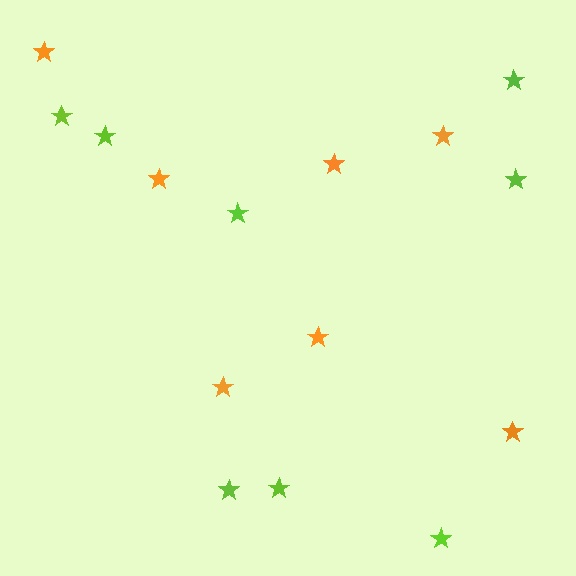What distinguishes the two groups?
There are 2 groups: one group of orange stars (7) and one group of lime stars (8).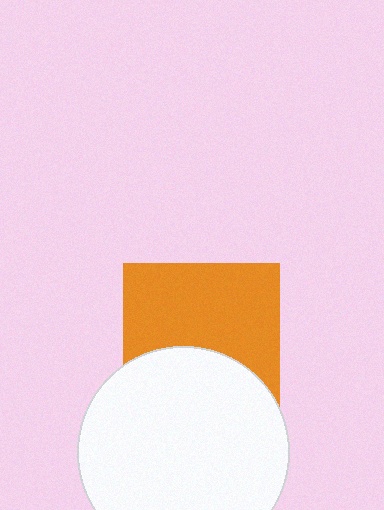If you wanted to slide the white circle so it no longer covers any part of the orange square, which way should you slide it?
Slide it down — that is the most direct way to separate the two shapes.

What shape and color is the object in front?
The object in front is a white circle.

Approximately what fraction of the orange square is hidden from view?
Roughly 39% of the orange square is hidden behind the white circle.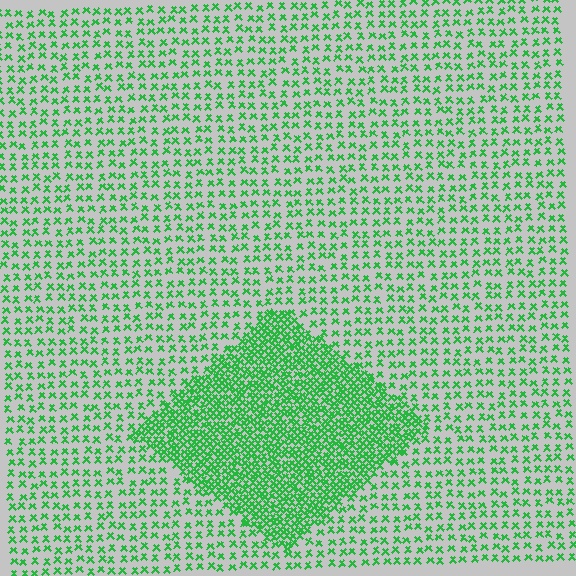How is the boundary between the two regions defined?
The boundary is defined by a change in element density (approximately 2.6x ratio). All elements are the same color, size, and shape.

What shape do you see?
I see a diamond.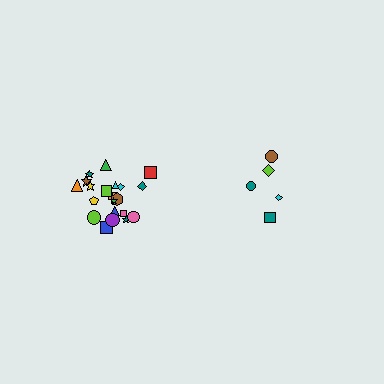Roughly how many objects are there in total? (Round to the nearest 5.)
Roughly 25 objects in total.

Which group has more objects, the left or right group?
The left group.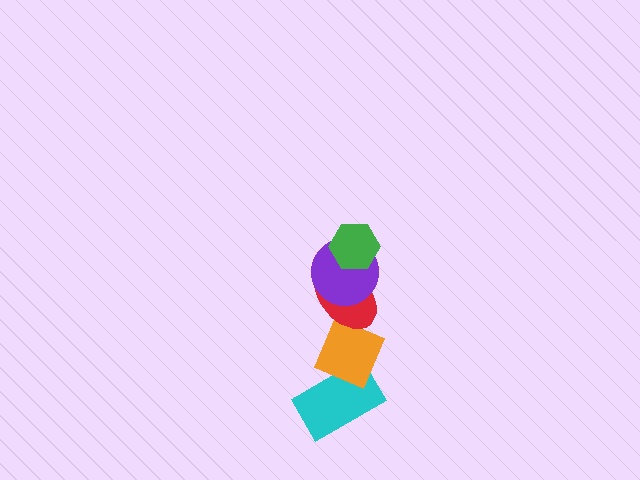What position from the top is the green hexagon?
The green hexagon is 1st from the top.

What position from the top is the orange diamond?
The orange diamond is 4th from the top.